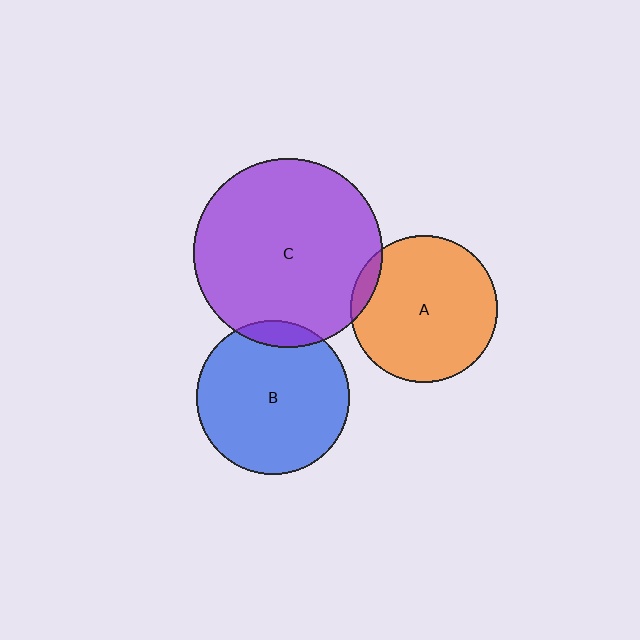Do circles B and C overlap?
Yes.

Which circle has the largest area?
Circle C (purple).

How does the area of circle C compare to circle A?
Approximately 1.7 times.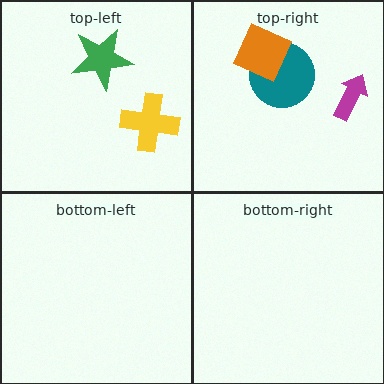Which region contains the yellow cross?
The top-left region.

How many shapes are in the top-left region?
2.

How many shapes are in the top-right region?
3.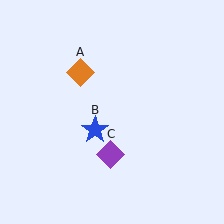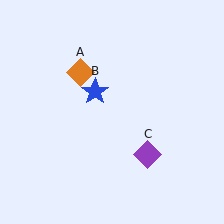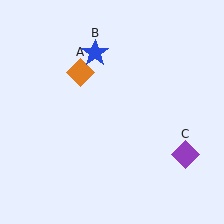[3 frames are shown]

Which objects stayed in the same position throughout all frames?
Orange diamond (object A) remained stationary.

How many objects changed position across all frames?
2 objects changed position: blue star (object B), purple diamond (object C).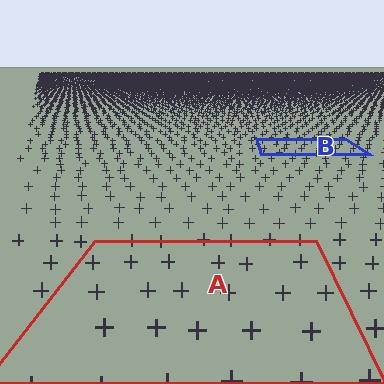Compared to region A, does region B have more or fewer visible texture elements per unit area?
Region B has more texture elements per unit area — they are packed more densely because it is farther away.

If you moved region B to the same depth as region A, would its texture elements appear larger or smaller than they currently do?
They would appear larger. At a closer depth, the same texture elements are projected at a bigger on-screen size.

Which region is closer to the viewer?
Region A is closer. The texture elements there are larger and more spread out.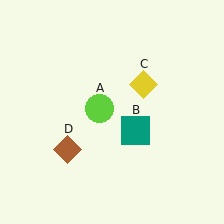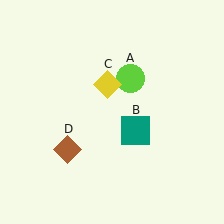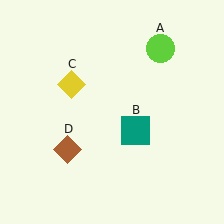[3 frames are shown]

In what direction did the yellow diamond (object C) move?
The yellow diamond (object C) moved left.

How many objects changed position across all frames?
2 objects changed position: lime circle (object A), yellow diamond (object C).